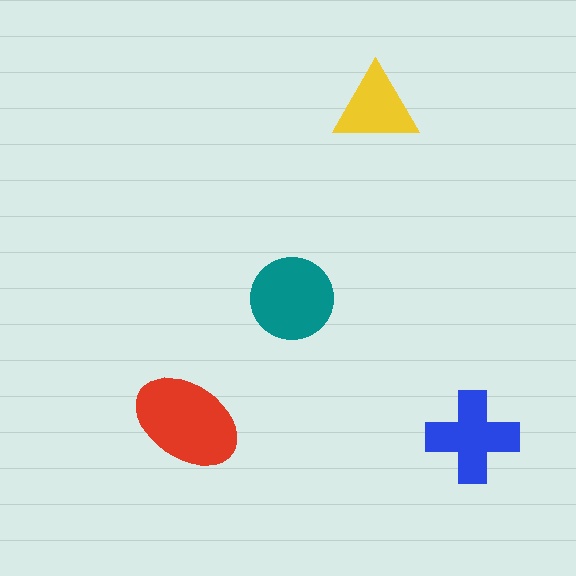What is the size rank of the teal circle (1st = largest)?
2nd.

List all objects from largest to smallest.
The red ellipse, the teal circle, the blue cross, the yellow triangle.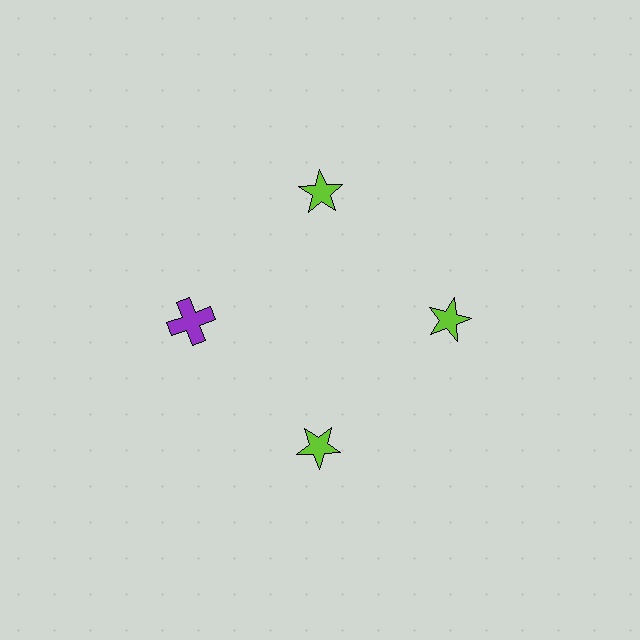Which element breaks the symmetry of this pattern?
The purple cross at roughly the 9 o'clock position breaks the symmetry. All other shapes are lime stars.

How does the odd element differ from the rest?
It differs in both color (purple instead of lime) and shape (cross instead of star).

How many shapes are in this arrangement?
There are 4 shapes arranged in a ring pattern.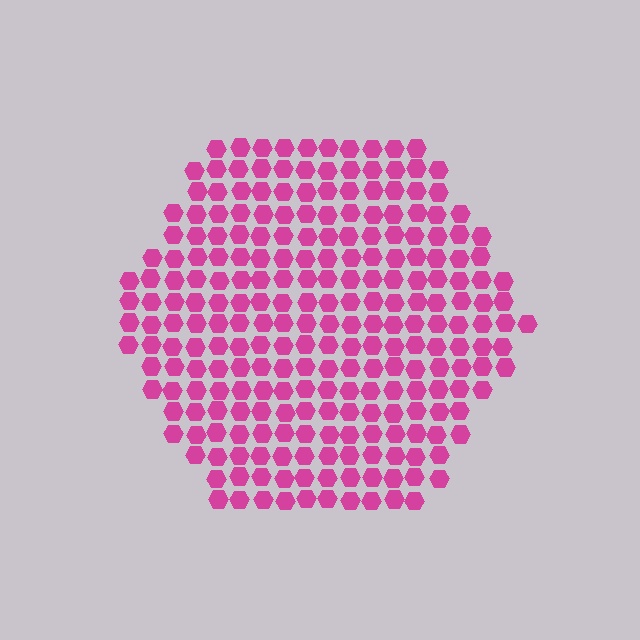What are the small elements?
The small elements are hexagons.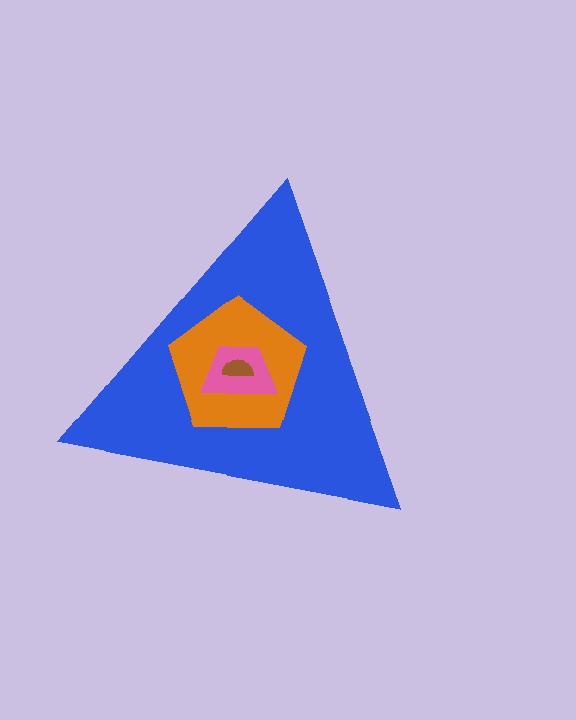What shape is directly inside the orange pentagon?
The pink trapezoid.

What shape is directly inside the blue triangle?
The orange pentagon.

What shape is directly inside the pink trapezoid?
The brown semicircle.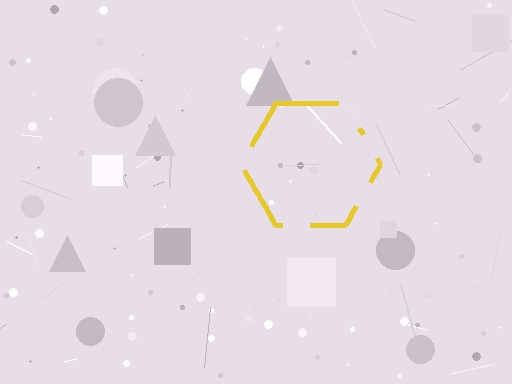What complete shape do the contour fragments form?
The contour fragments form a hexagon.